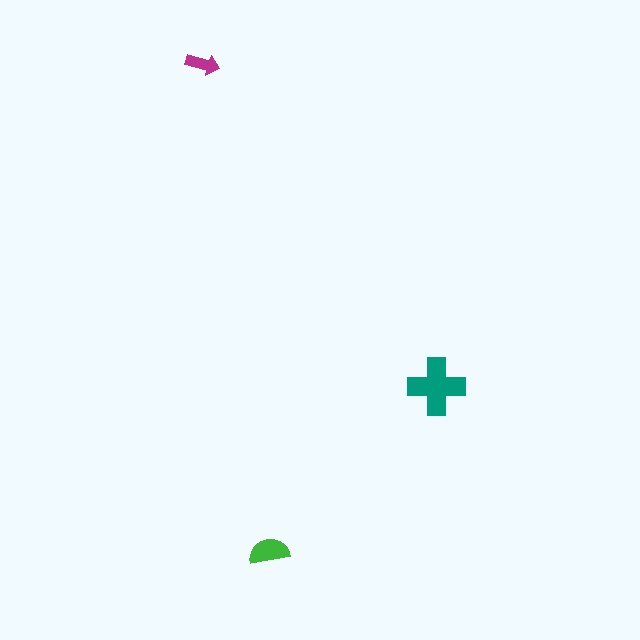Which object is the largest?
The teal cross.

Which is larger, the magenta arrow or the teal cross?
The teal cross.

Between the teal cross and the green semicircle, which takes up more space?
The teal cross.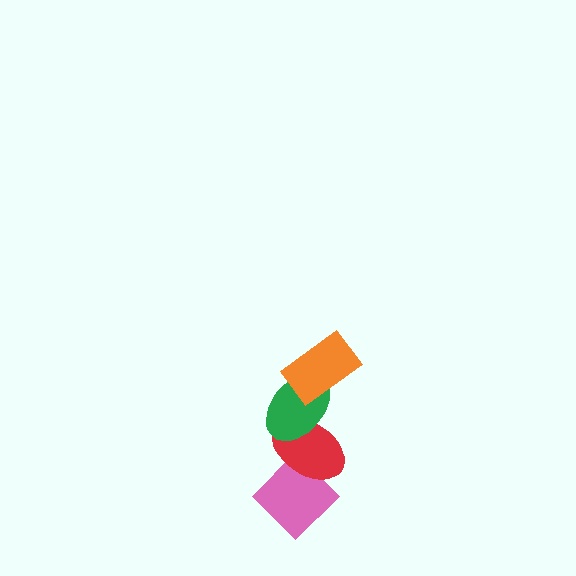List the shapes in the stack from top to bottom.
From top to bottom: the orange rectangle, the green ellipse, the red ellipse, the pink diamond.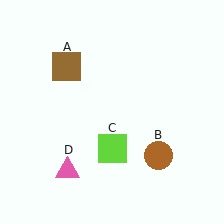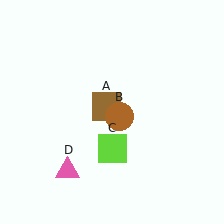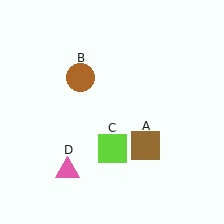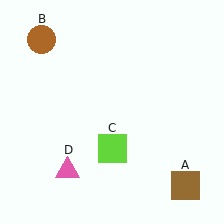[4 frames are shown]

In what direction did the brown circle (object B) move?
The brown circle (object B) moved up and to the left.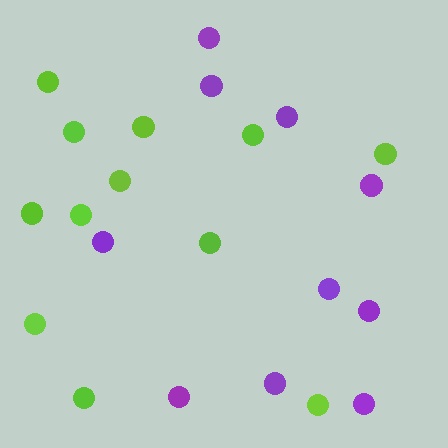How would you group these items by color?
There are 2 groups: one group of lime circles (12) and one group of purple circles (10).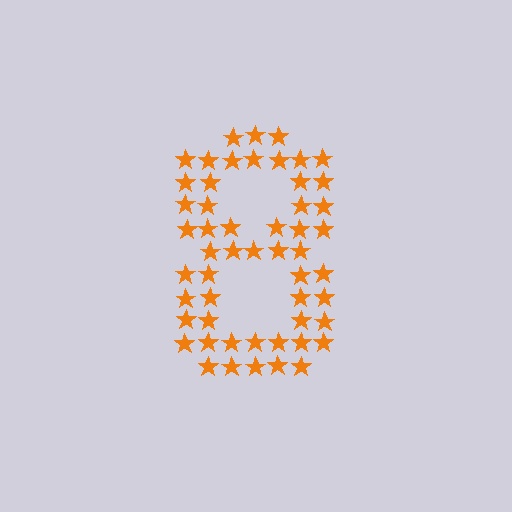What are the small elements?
The small elements are stars.